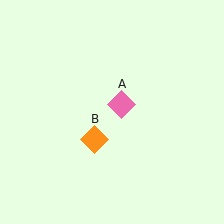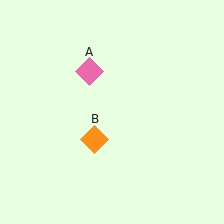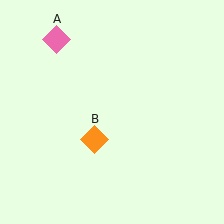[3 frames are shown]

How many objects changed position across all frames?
1 object changed position: pink diamond (object A).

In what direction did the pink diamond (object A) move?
The pink diamond (object A) moved up and to the left.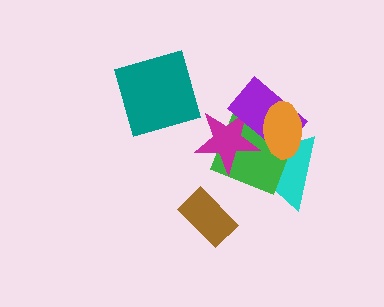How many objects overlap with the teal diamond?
0 objects overlap with the teal diamond.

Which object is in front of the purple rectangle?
The orange ellipse is in front of the purple rectangle.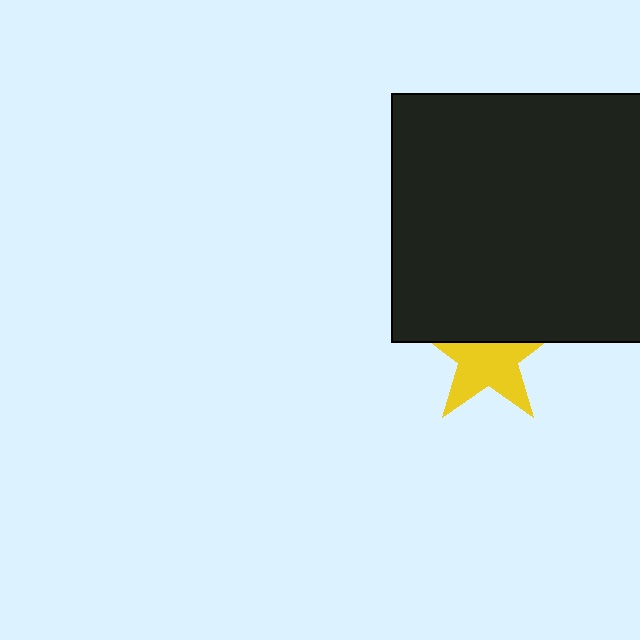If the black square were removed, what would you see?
You would see the complete yellow star.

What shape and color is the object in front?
The object in front is a black square.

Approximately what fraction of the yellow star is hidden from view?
Roughly 40% of the yellow star is hidden behind the black square.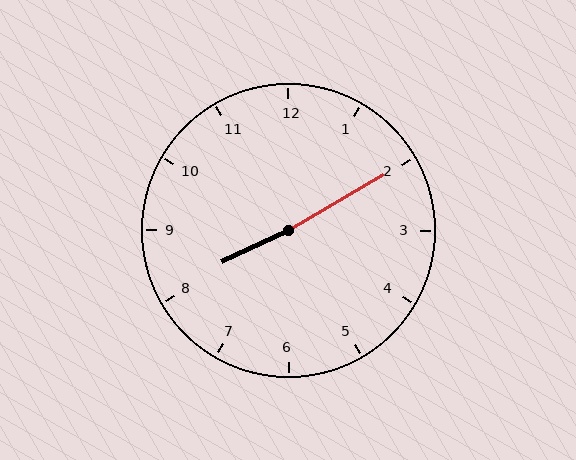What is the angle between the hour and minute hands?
Approximately 175 degrees.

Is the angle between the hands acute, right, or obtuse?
It is obtuse.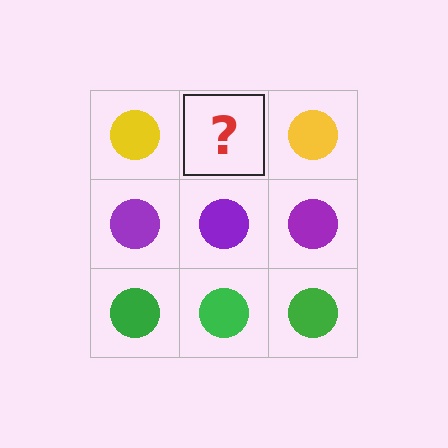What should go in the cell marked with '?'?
The missing cell should contain a yellow circle.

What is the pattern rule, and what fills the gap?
The rule is that each row has a consistent color. The gap should be filled with a yellow circle.